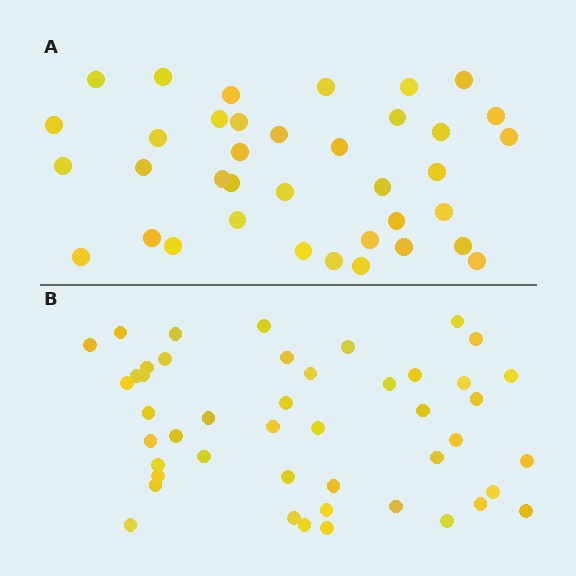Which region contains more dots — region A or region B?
Region B (the bottom region) has more dots.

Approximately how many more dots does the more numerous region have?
Region B has roughly 8 or so more dots than region A.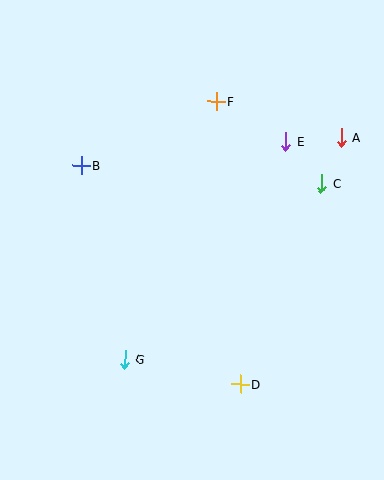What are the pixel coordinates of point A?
Point A is at (341, 138).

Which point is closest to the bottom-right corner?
Point D is closest to the bottom-right corner.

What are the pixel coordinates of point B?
Point B is at (81, 166).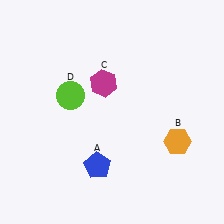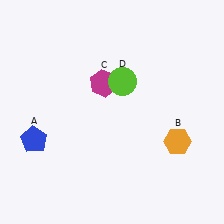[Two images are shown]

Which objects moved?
The objects that moved are: the blue pentagon (A), the lime circle (D).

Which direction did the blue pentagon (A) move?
The blue pentagon (A) moved left.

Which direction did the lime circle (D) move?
The lime circle (D) moved right.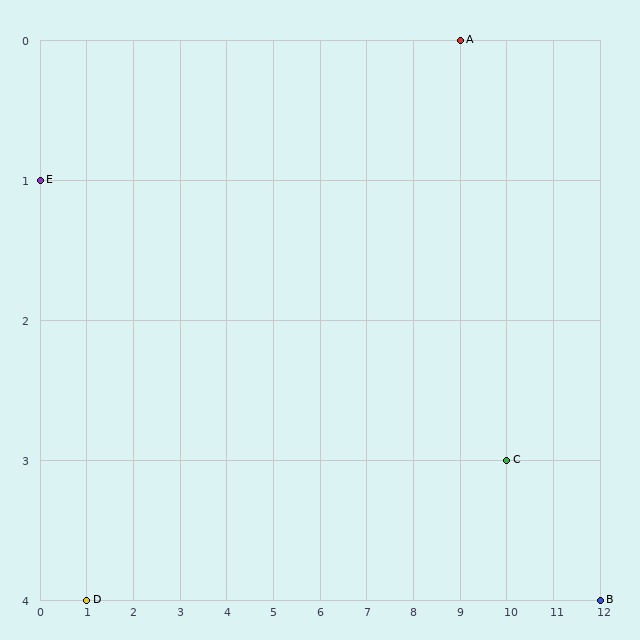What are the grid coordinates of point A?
Point A is at grid coordinates (9, 0).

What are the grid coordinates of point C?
Point C is at grid coordinates (10, 3).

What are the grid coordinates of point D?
Point D is at grid coordinates (1, 4).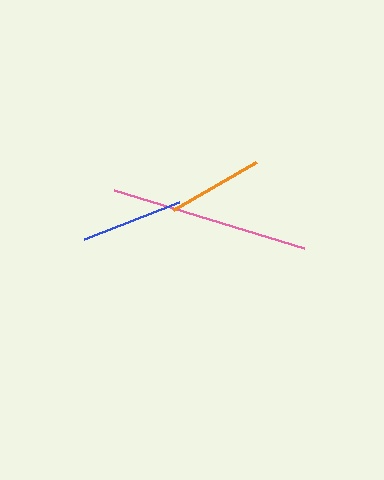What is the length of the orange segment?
The orange segment is approximately 95 pixels long.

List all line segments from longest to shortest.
From longest to shortest: pink, blue, orange.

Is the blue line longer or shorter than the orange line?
The blue line is longer than the orange line.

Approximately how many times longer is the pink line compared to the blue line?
The pink line is approximately 1.9 times the length of the blue line.